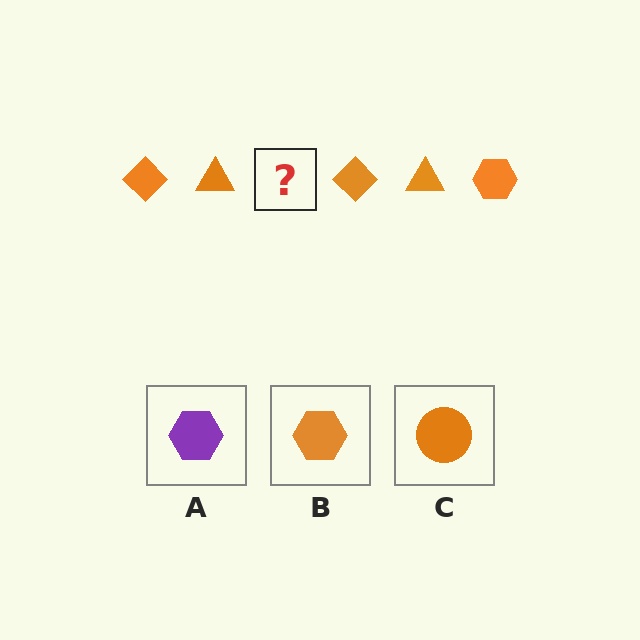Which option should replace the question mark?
Option B.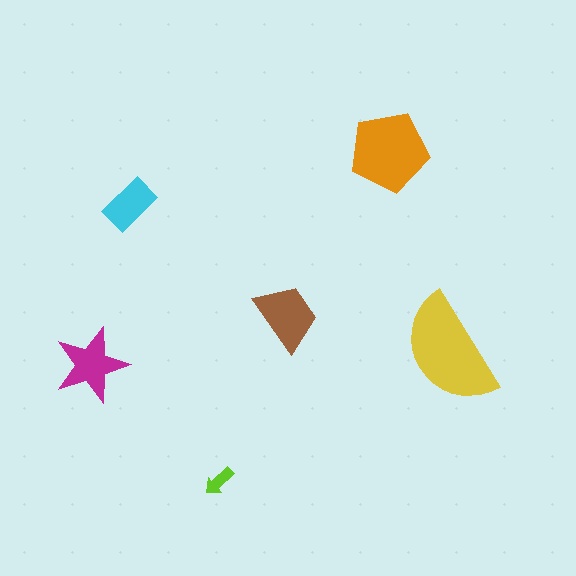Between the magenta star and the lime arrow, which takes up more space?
The magenta star.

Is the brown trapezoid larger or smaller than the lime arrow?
Larger.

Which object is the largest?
The yellow semicircle.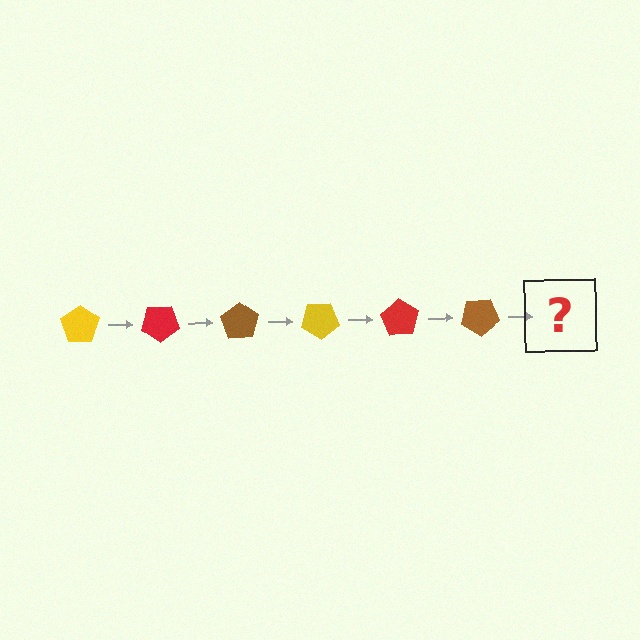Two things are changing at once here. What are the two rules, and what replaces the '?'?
The two rules are that it rotates 35 degrees each step and the color cycles through yellow, red, and brown. The '?' should be a yellow pentagon, rotated 210 degrees from the start.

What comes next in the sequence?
The next element should be a yellow pentagon, rotated 210 degrees from the start.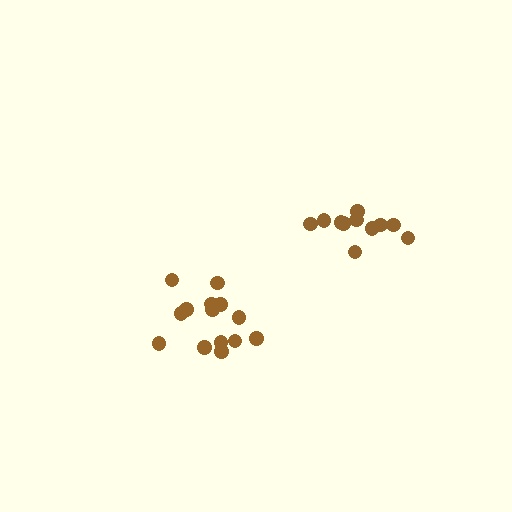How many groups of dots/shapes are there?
There are 2 groups.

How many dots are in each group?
Group 1: 14 dots, Group 2: 11 dots (25 total).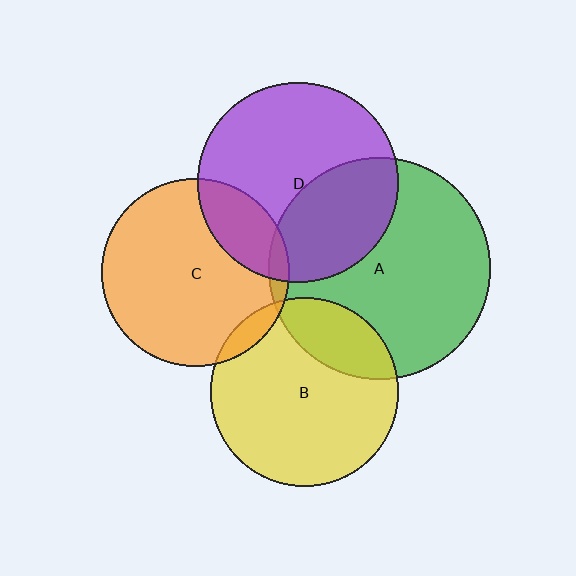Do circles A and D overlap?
Yes.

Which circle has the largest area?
Circle A (green).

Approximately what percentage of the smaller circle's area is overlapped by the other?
Approximately 35%.